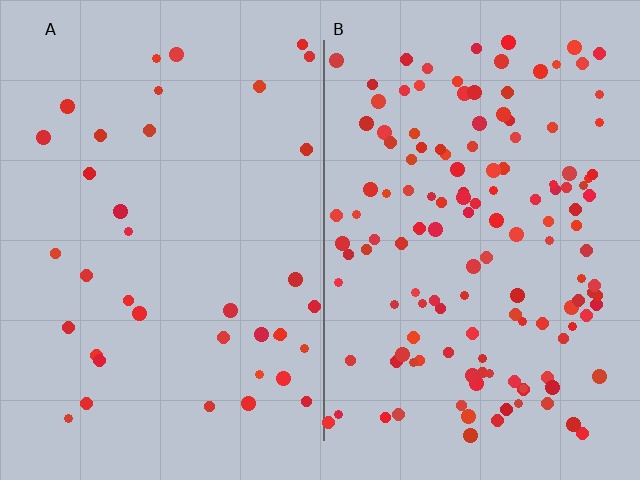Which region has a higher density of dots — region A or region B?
B (the right).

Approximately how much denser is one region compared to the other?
Approximately 3.7× — region B over region A.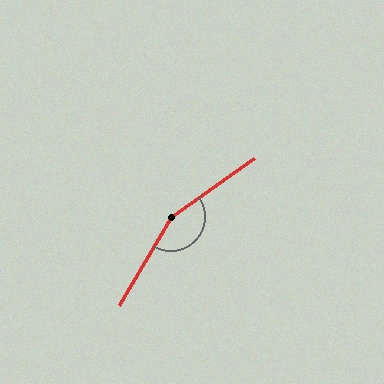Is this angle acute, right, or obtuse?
It is obtuse.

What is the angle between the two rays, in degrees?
Approximately 155 degrees.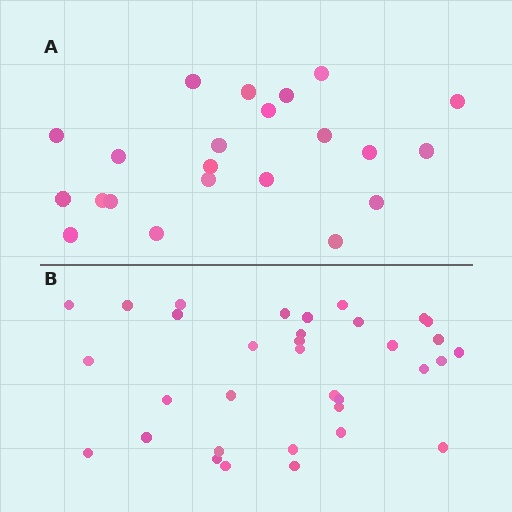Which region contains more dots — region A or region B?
Region B (the bottom region) has more dots.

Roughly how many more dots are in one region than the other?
Region B has roughly 12 or so more dots than region A.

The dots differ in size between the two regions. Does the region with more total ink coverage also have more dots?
No. Region A has more total ink coverage because its dots are larger, but region B actually contains more individual dots. Total area can be misleading — the number of items is what matters here.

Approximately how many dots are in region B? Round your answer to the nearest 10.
About 30 dots. (The exact count is 34, which rounds to 30.)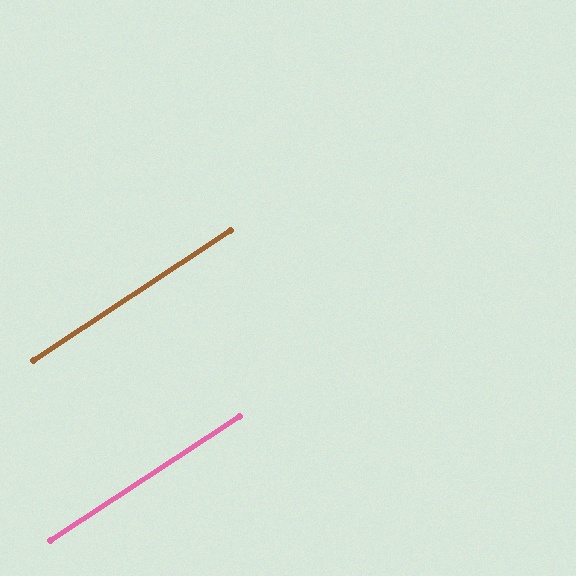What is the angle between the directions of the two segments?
Approximately 0 degrees.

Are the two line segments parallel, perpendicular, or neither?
Parallel — their directions differ by only 0.2°.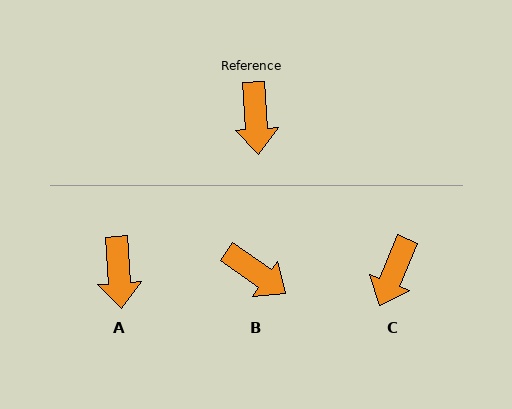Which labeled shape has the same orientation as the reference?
A.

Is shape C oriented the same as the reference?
No, it is off by about 26 degrees.